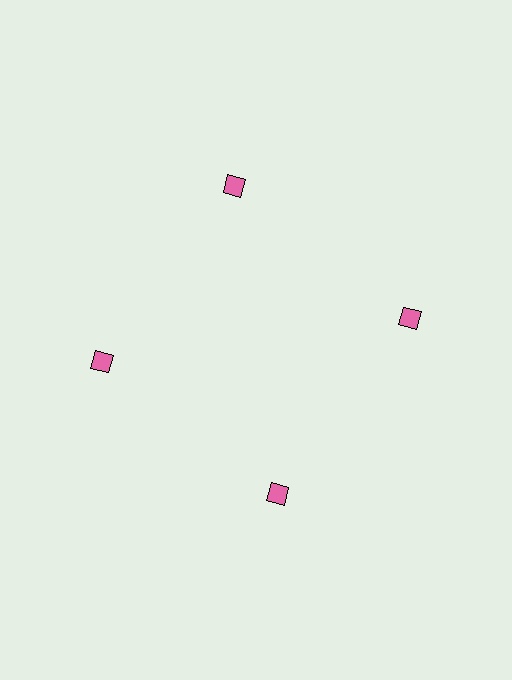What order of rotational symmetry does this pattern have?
This pattern has 4-fold rotational symmetry.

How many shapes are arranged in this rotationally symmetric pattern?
There are 4 shapes, arranged in 4 groups of 1.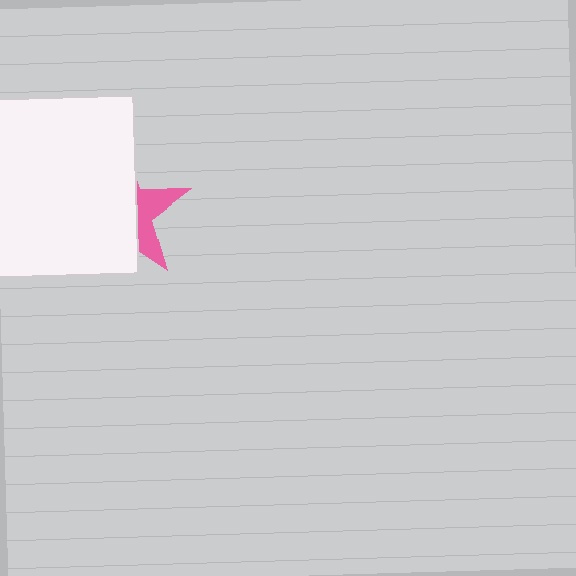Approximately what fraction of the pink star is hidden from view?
Roughly 70% of the pink star is hidden behind the white rectangle.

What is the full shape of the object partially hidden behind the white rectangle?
The partially hidden object is a pink star.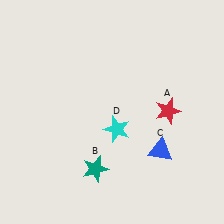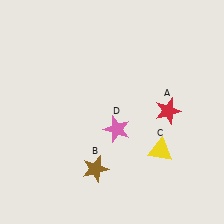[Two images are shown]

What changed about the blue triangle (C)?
In Image 1, C is blue. In Image 2, it changed to yellow.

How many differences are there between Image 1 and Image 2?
There are 3 differences between the two images.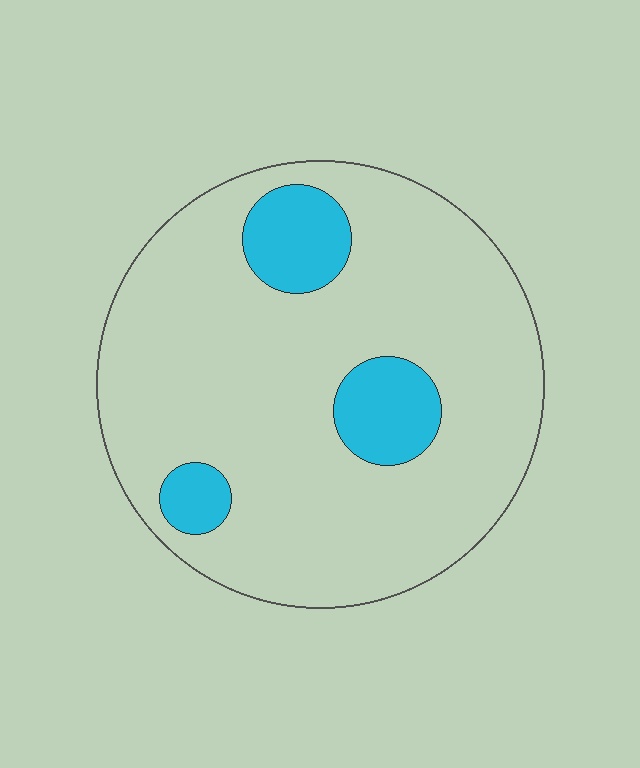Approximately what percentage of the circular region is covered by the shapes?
Approximately 15%.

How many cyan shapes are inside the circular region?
3.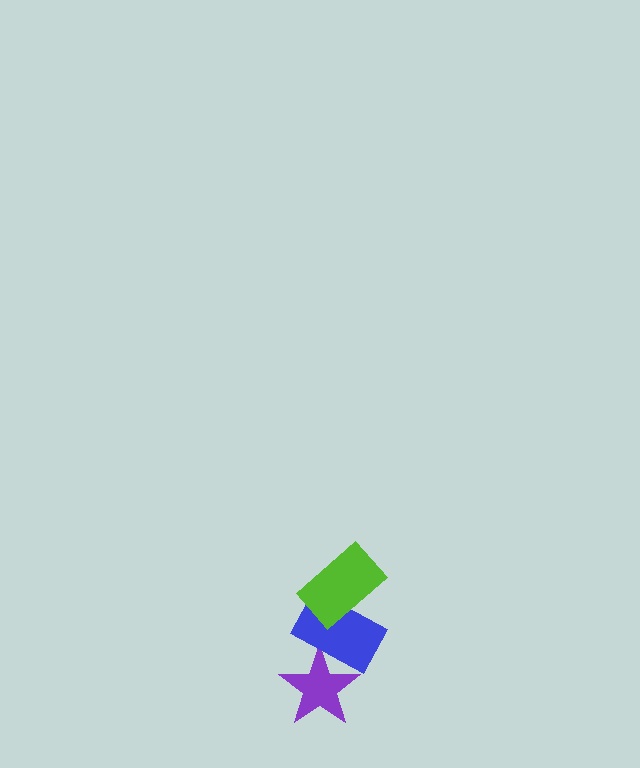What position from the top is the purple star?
The purple star is 3rd from the top.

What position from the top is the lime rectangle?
The lime rectangle is 1st from the top.